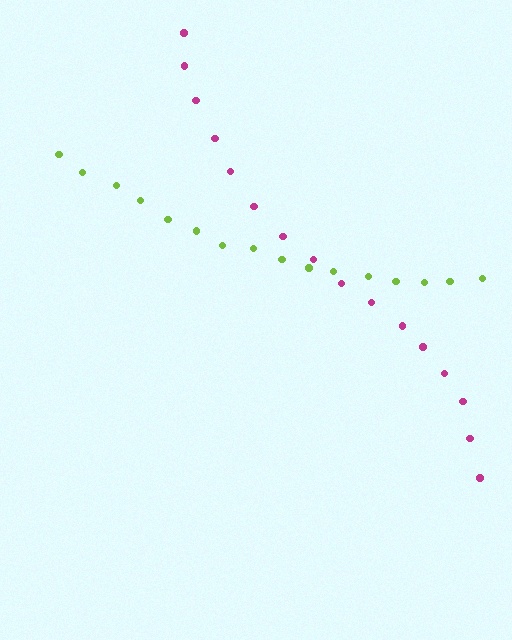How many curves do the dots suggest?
There are 2 distinct paths.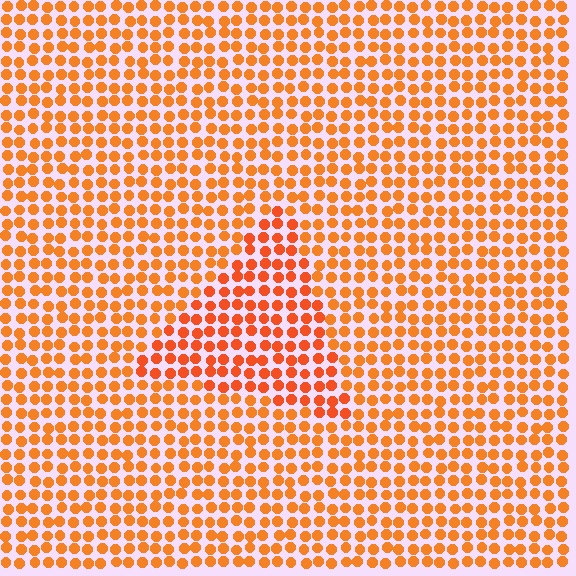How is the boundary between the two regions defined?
The boundary is defined purely by a slight shift in hue (about 14 degrees). Spacing, size, and orientation are identical on both sides.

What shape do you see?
I see a triangle.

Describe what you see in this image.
The image is filled with small orange elements in a uniform arrangement. A triangle-shaped region is visible where the elements are tinted to a slightly different hue, forming a subtle color boundary.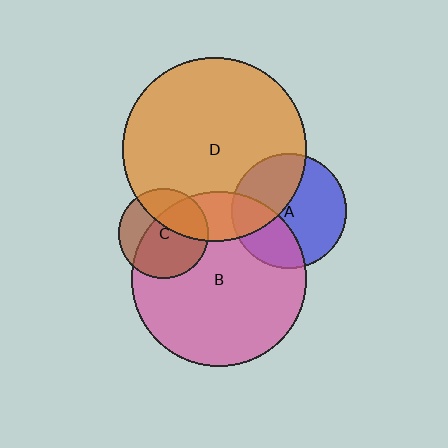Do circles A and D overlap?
Yes.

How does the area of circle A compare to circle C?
Approximately 1.6 times.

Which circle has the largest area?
Circle D (orange).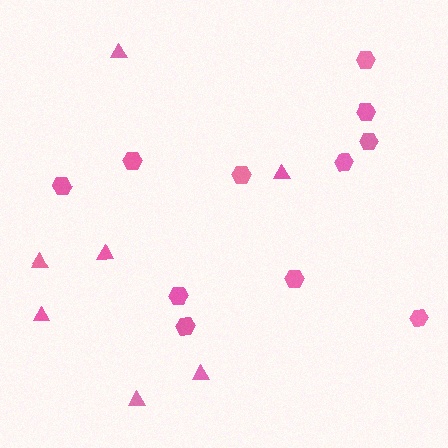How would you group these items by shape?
There are 2 groups: one group of hexagons (11) and one group of triangles (7).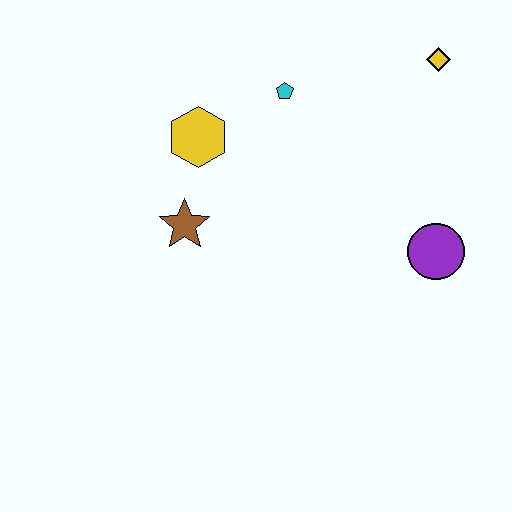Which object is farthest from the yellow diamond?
The brown star is farthest from the yellow diamond.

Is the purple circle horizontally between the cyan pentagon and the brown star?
No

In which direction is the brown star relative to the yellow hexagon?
The brown star is below the yellow hexagon.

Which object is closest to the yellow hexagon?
The brown star is closest to the yellow hexagon.